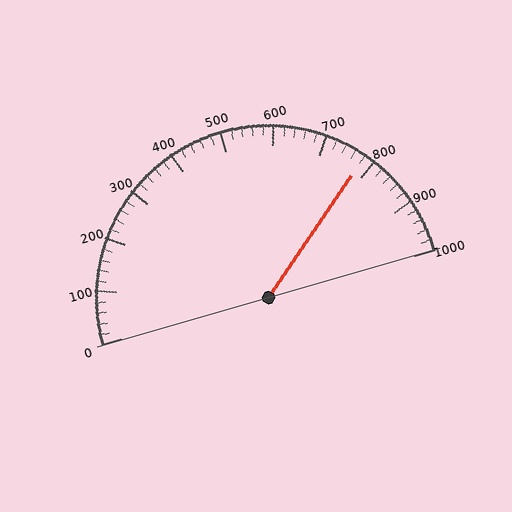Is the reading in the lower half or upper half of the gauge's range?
The reading is in the upper half of the range (0 to 1000).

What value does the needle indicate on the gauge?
The needle indicates approximately 780.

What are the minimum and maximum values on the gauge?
The gauge ranges from 0 to 1000.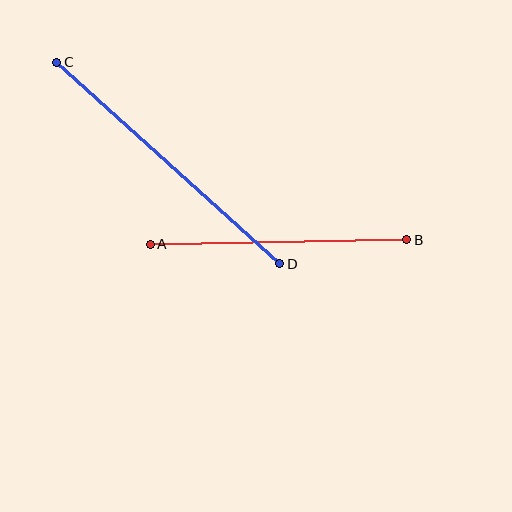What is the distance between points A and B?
The distance is approximately 256 pixels.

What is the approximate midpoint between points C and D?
The midpoint is at approximately (168, 163) pixels.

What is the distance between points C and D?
The distance is approximately 301 pixels.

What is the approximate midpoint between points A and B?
The midpoint is at approximately (279, 242) pixels.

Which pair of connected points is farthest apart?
Points C and D are farthest apart.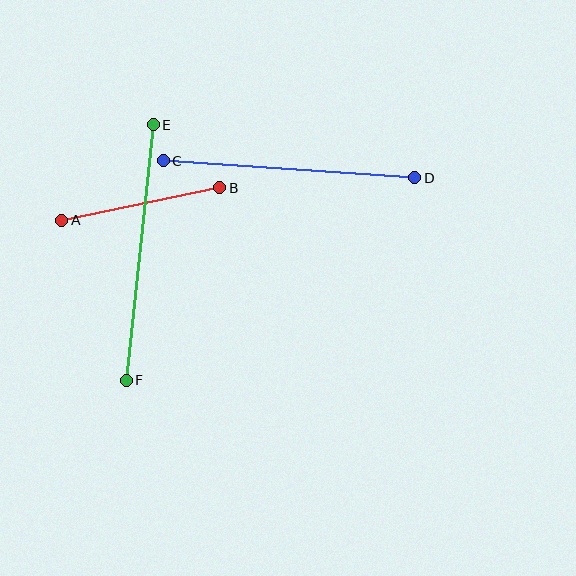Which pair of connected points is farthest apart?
Points E and F are farthest apart.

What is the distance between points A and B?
The distance is approximately 162 pixels.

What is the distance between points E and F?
The distance is approximately 257 pixels.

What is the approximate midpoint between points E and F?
The midpoint is at approximately (140, 252) pixels.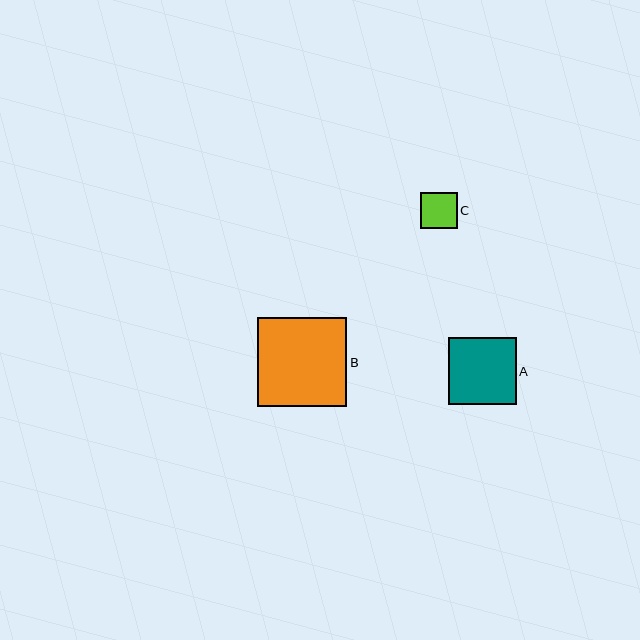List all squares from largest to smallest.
From largest to smallest: B, A, C.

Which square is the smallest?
Square C is the smallest with a size of approximately 37 pixels.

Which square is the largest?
Square B is the largest with a size of approximately 89 pixels.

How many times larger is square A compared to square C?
Square A is approximately 1.8 times the size of square C.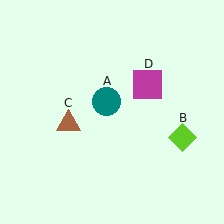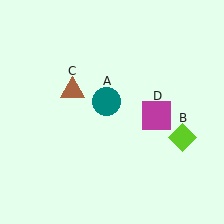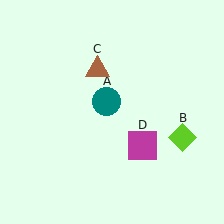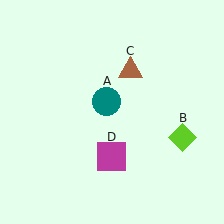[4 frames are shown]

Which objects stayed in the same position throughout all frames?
Teal circle (object A) and lime diamond (object B) remained stationary.